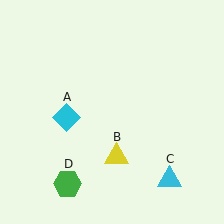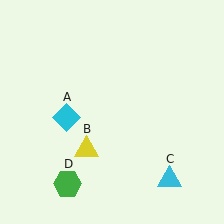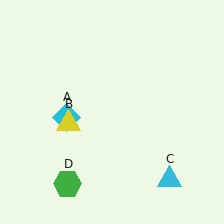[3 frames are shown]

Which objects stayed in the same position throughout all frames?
Cyan diamond (object A) and cyan triangle (object C) and green hexagon (object D) remained stationary.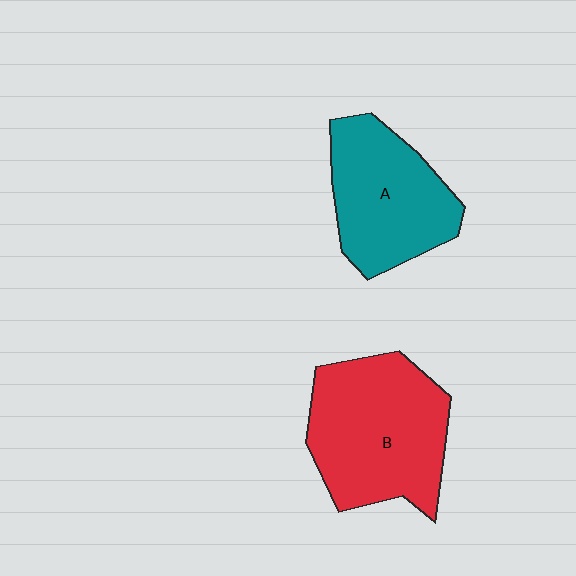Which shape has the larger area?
Shape B (red).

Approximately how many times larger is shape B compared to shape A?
Approximately 1.2 times.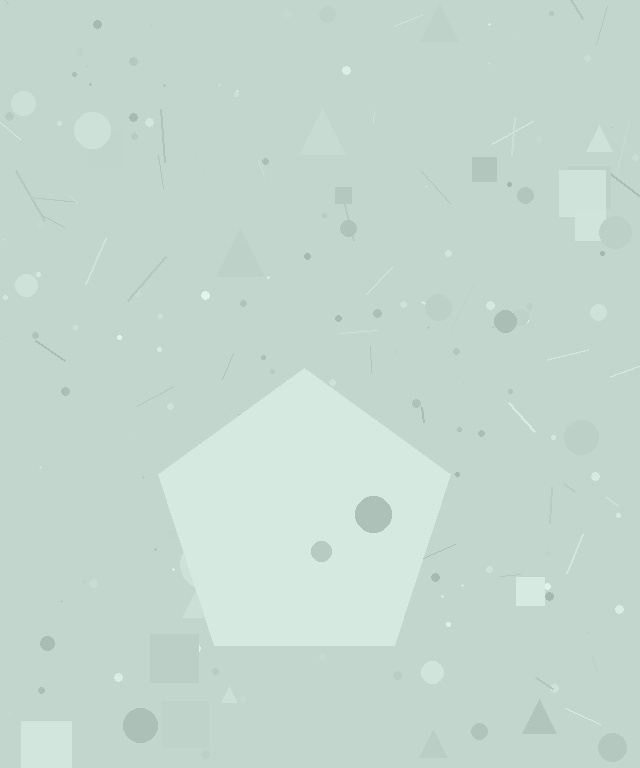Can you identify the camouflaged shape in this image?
The camouflaged shape is a pentagon.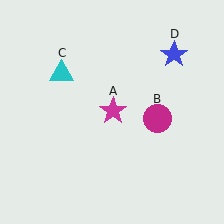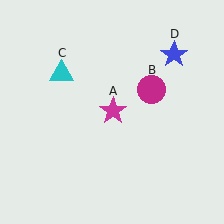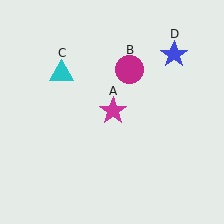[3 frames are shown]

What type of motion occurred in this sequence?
The magenta circle (object B) rotated counterclockwise around the center of the scene.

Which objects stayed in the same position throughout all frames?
Magenta star (object A) and cyan triangle (object C) and blue star (object D) remained stationary.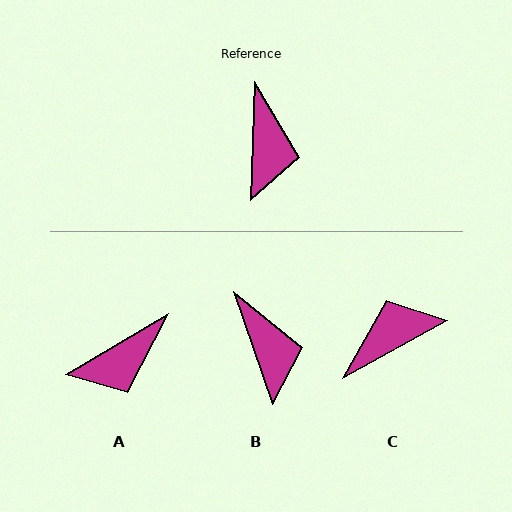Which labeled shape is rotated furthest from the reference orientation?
C, about 120 degrees away.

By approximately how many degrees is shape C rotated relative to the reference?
Approximately 120 degrees counter-clockwise.